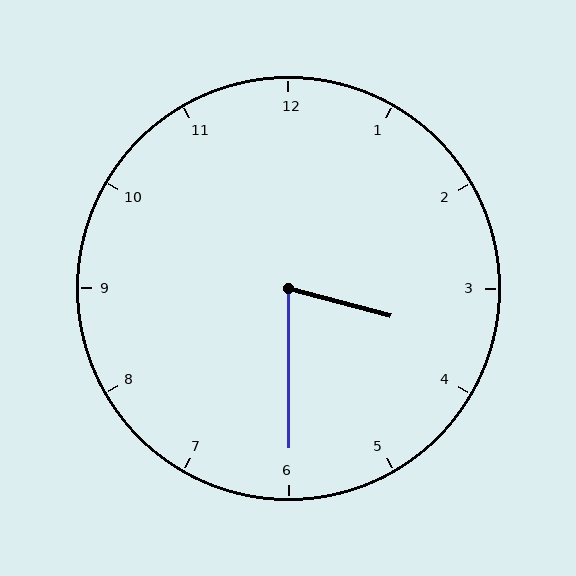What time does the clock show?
3:30.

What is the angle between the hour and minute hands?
Approximately 75 degrees.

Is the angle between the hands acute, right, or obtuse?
It is acute.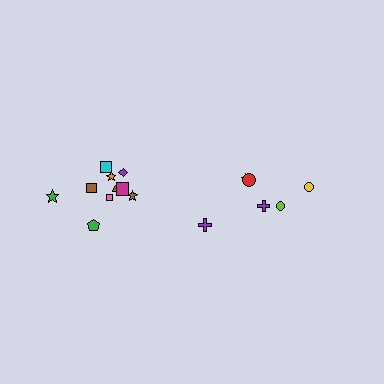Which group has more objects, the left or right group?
The left group.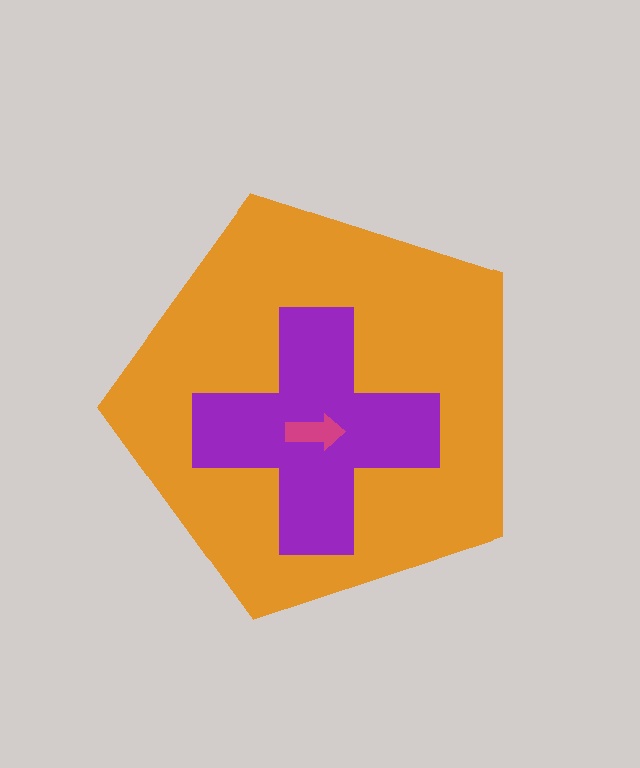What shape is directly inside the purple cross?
The magenta arrow.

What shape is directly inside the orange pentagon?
The purple cross.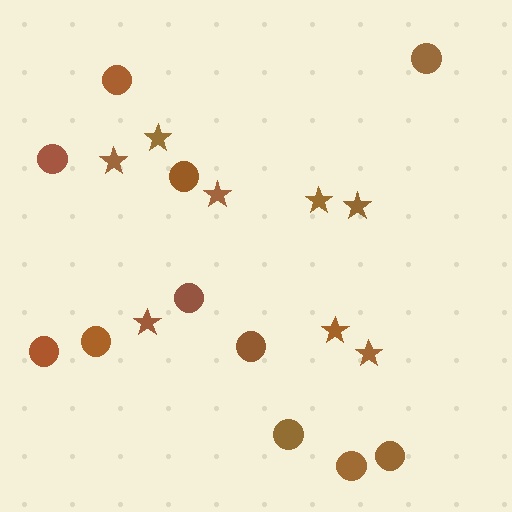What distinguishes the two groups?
There are 2 groups: one group of stars (8) and one group of circles (11).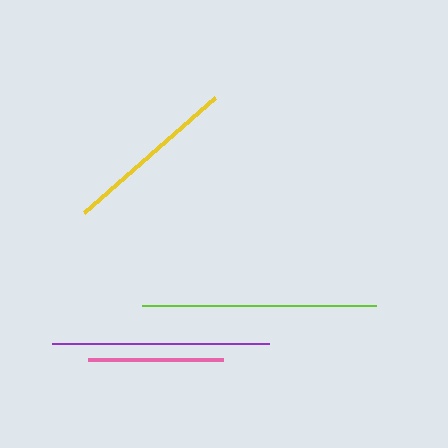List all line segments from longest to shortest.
From longest to shortest: lime, purple, yellow, pink.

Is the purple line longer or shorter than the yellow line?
The purple line is longer than the yellow line.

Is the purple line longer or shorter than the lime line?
The lime line is longer than the purple line.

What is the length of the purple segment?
The purple segment is approximately 217 pixels long.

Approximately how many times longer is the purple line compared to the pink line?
The purple line is approximately 1.6 times the length of the pink line.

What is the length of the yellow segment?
The yellow segment is approximately 174 pixels long.